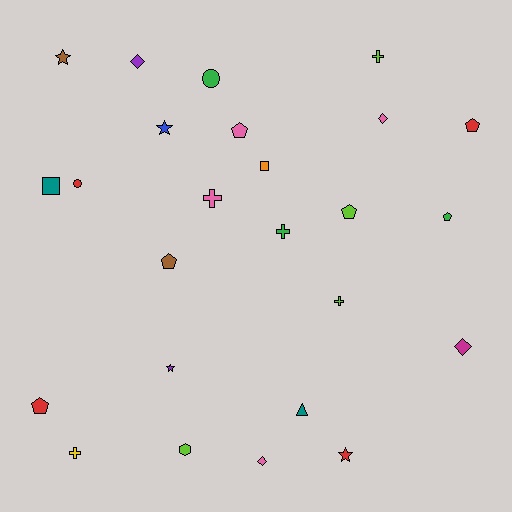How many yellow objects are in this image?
There is 1 yellow object.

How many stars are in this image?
There are 4 stars.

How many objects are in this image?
There are 25 objects.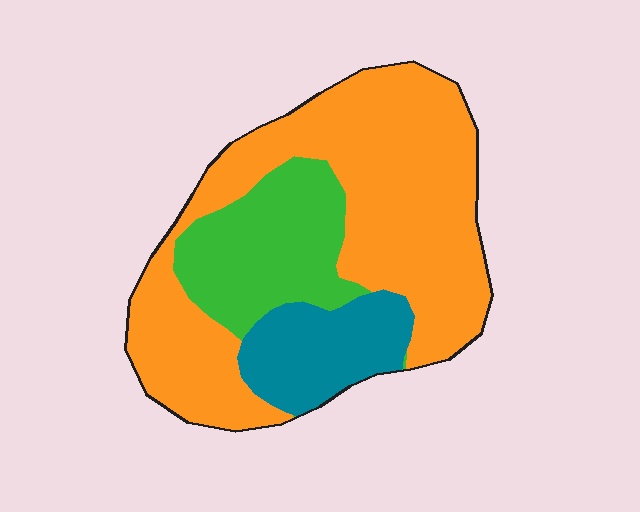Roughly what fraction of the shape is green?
Green covers about 20% of the shape.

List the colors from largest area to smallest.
From largest to smallest: orange, green, teal.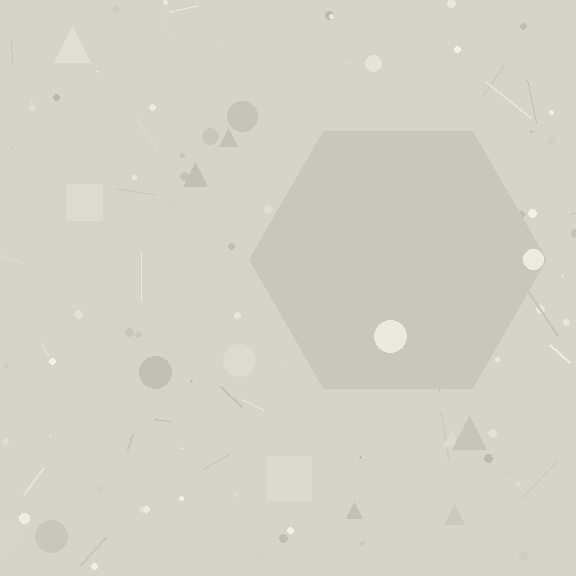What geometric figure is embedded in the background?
A hexagon is embedded in the background.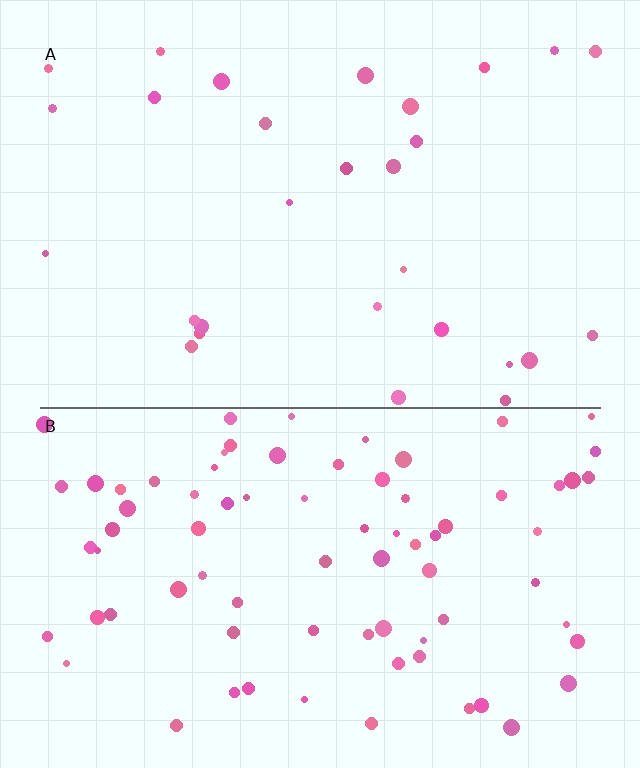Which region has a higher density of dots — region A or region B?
B (the bottom).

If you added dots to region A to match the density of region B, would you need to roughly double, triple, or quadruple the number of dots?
Approximately triple.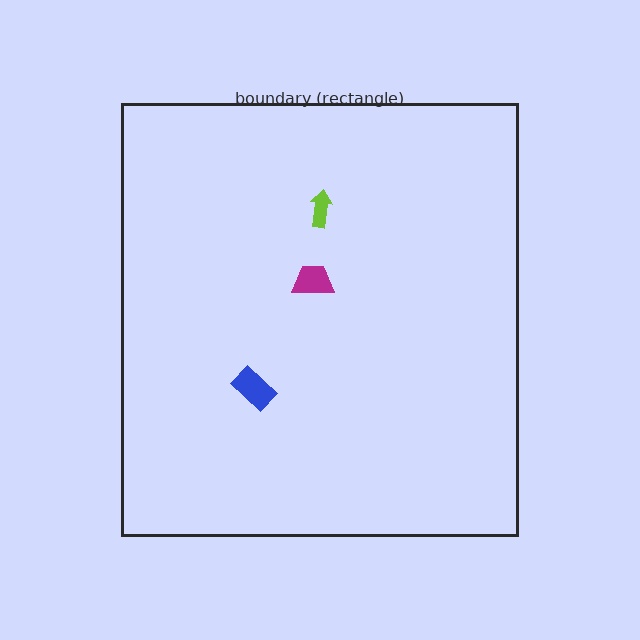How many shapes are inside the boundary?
3 inside, 0 outside.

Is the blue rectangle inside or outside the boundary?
Inside.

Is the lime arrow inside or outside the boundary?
Inside.